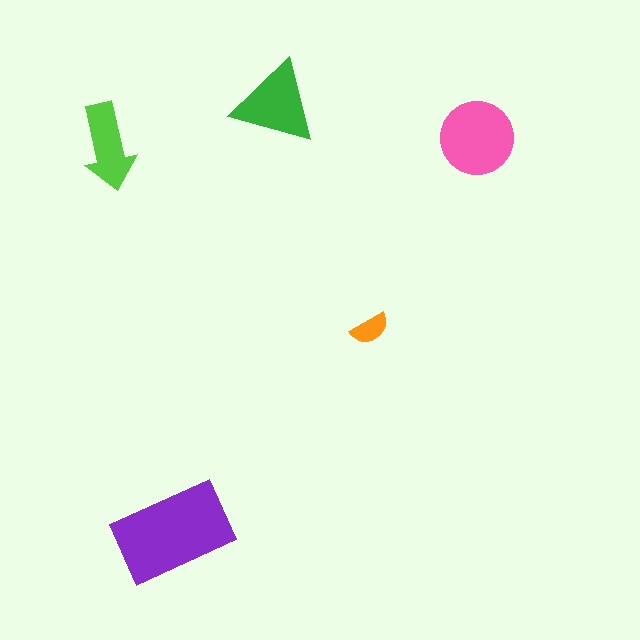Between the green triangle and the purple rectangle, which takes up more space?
The purple rectangle.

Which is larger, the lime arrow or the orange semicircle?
The lime arrow.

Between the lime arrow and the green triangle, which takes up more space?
The green triangle.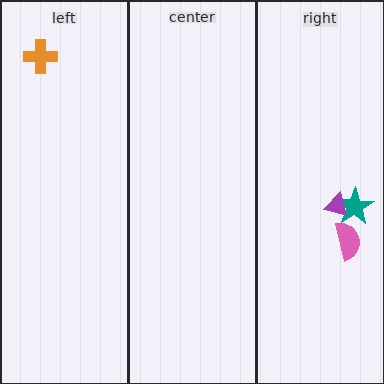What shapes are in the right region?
The teal star, the pink semicircle, the purple triangle.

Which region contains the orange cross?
The left region.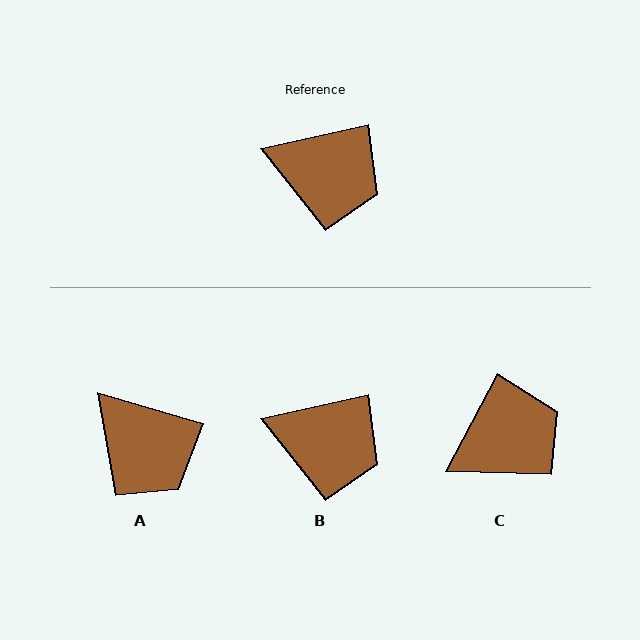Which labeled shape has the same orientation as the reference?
B.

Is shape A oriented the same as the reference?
No, it is off by about 29 degrees.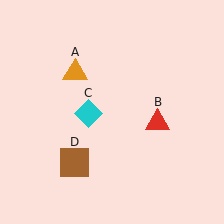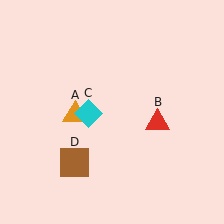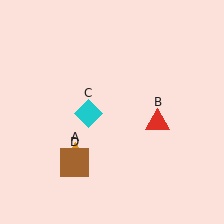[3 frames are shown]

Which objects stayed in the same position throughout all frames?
Red triangle (object B) and cyan diamond (object C) and brown square (object D) remained stationary.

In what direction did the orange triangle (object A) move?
The orange triangle (object A) moved down.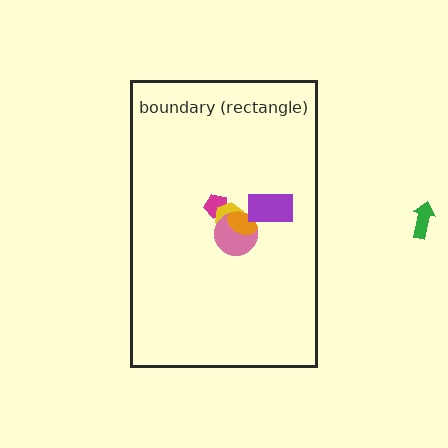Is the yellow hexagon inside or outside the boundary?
Inside.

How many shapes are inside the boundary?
5 inside, 1 outside.